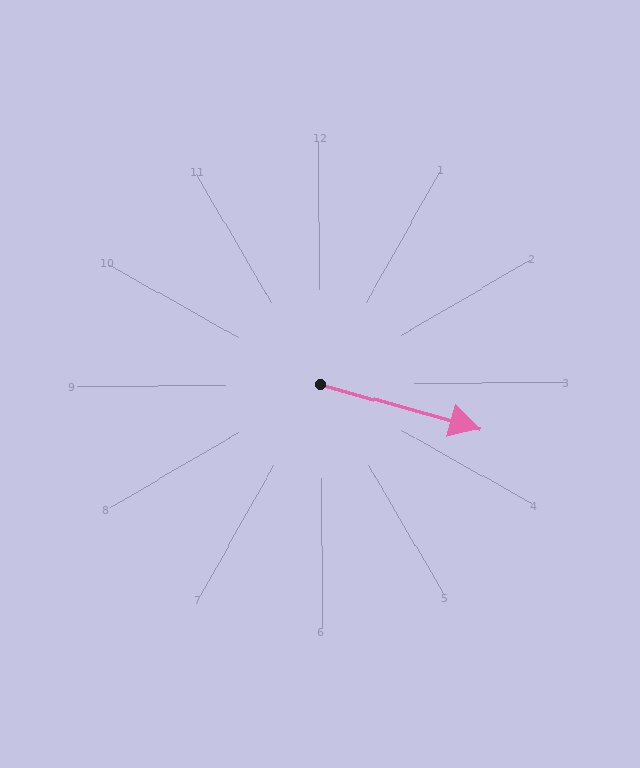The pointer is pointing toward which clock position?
Roughly 4 o'clock.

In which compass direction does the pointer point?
East.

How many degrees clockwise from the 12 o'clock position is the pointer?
Approximately 106 degrees.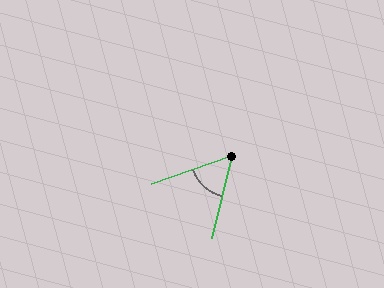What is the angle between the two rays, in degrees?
Approximately 57 degrees.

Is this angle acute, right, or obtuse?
It is acute.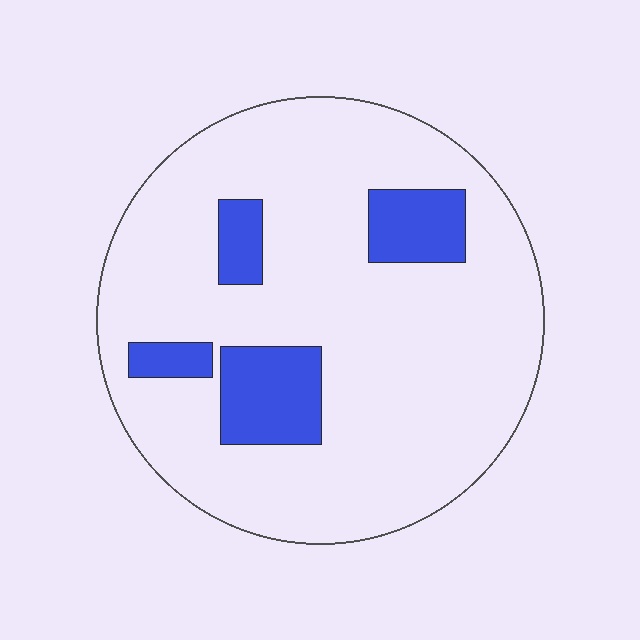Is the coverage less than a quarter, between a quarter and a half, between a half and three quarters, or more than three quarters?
Less than a quarter.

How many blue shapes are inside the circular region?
4.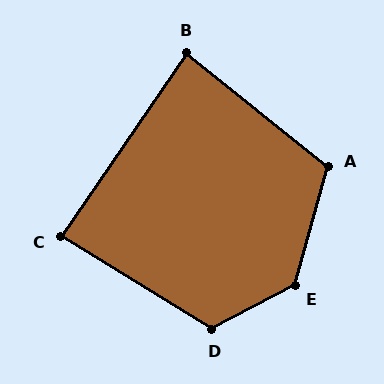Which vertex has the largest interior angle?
E, at approximately 134 degrees.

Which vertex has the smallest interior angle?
B, at approximately 86 degrees.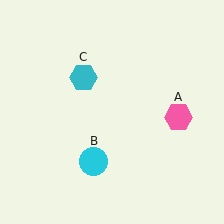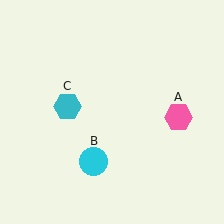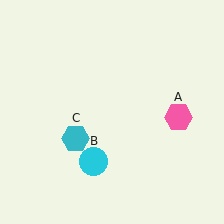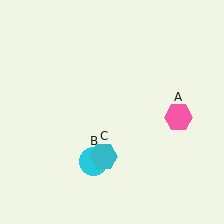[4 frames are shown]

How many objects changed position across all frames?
1 object changed position: cyan hexagon (object C).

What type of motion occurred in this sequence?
The cyan hexagon (object C) rotated counterclockwise around the center of the scene.